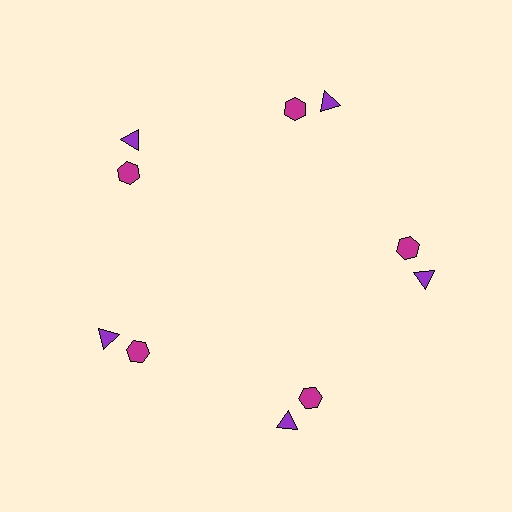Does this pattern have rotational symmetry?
Yes, this pattern has 5-fold rotational symmetry. It looks the same after rotating 72 degrees around the center.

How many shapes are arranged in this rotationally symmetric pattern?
There are 10 shapes, arranged in 5 groups of 2.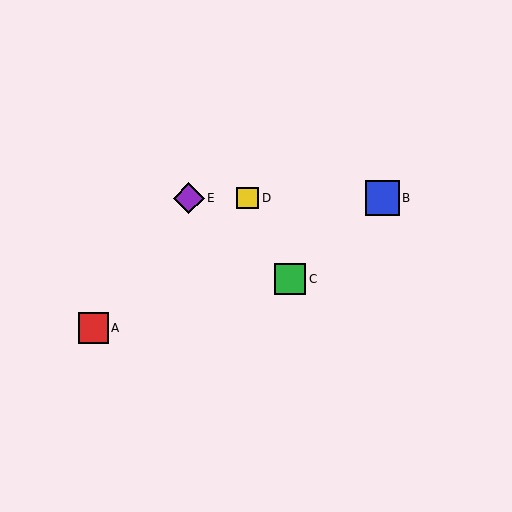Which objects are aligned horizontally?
Objects B, D, E are aligned horizontally.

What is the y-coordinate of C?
Object C is at y≈279.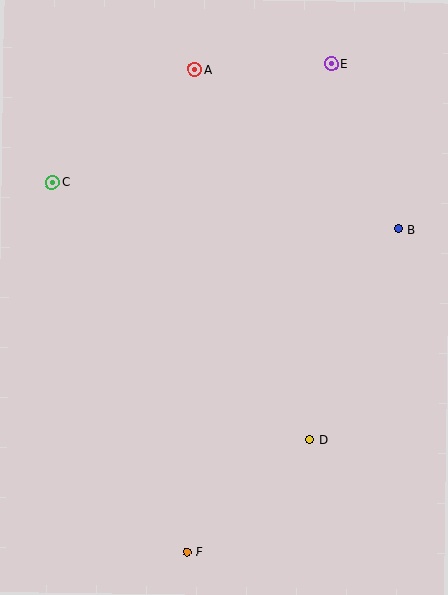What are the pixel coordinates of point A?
Point A is at (195, 69).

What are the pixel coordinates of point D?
Point D is at (310, 440).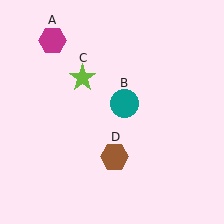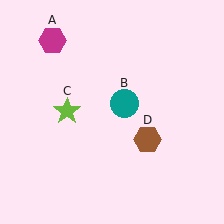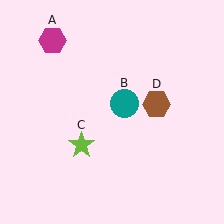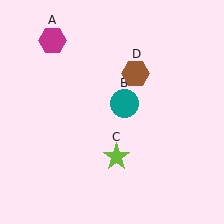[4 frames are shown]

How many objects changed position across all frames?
2 objects changed position: lime star (object C), brown hexagon (object D).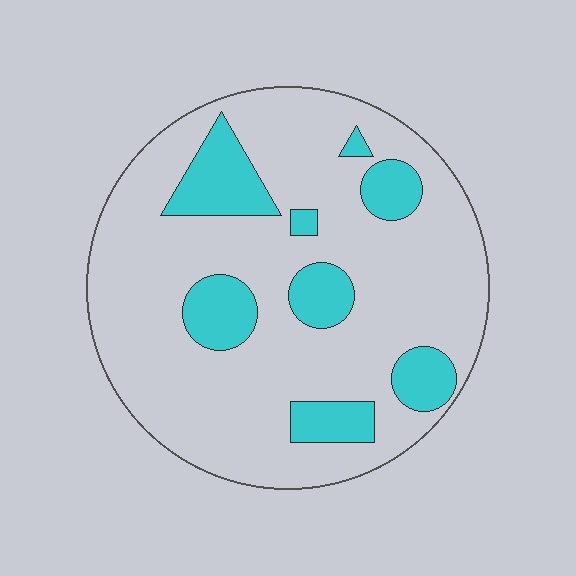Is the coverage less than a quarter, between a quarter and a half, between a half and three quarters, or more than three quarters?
Less than a quarter.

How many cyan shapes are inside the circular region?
8.